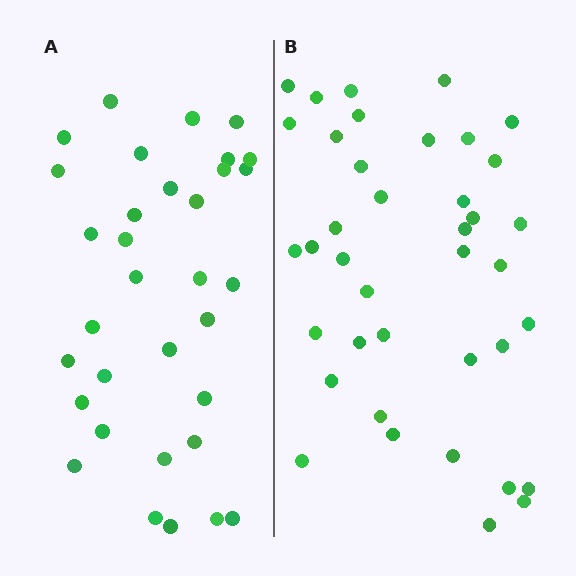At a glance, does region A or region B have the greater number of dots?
Region B (the right region) has more dots.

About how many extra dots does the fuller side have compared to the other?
Region B has about 6 more dots than region A.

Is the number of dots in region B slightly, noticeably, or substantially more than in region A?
Region B has only slightly more — the two regions are fairly close. The ratio is roughly 1.2 to 1.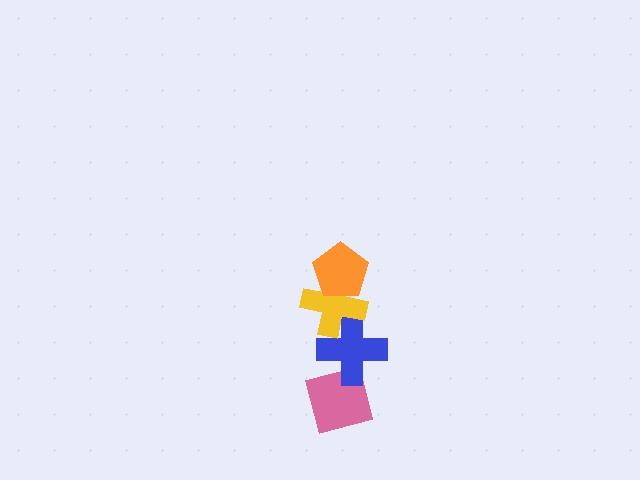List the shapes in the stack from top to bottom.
From top to bottom: the orange pentagon, the yellow cross, the blue cross, the pink square.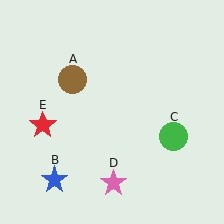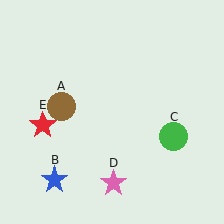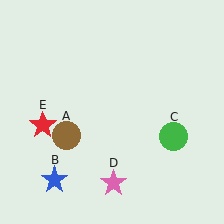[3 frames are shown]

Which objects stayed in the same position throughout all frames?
Blue star (object B) and green circle (object C) and pink star (object D) and red star (object E) remained stationary.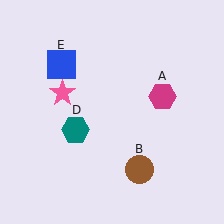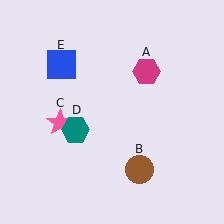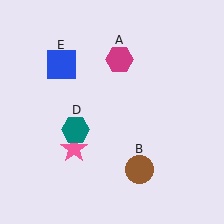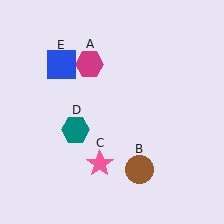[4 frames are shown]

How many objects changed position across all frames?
2 objects changed position: magenta hexagon (object A), pink star (object C).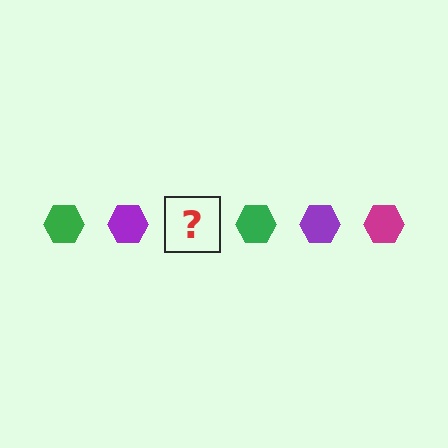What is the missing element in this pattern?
The missing element is a magenta hexagon.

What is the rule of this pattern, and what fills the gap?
The rule is that the pattern cycles through green, purple, magenta hexagons. The gap should be filled with a magenta hexagon.